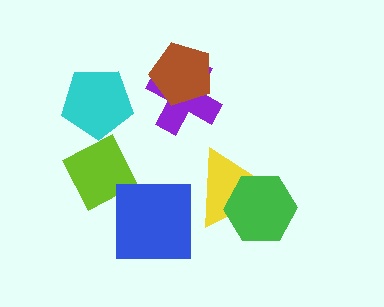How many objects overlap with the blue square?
0 objects overlap with the blue square.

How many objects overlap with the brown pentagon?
1 object overlaps with the brown pentagon.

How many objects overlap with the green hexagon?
1 object overlaps with the green hexagon.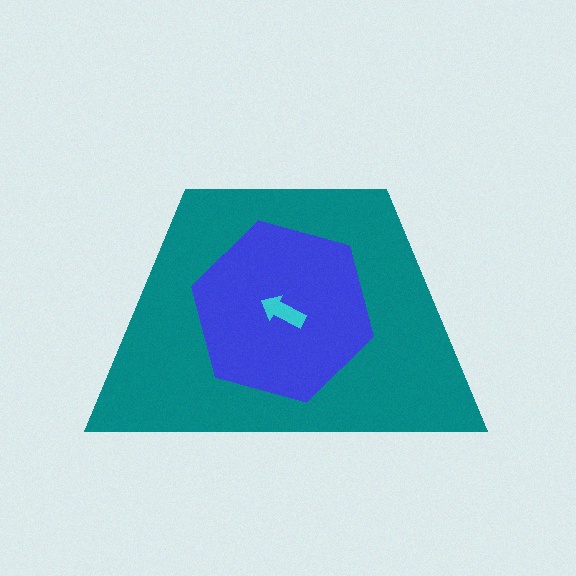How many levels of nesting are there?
3.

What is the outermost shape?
The teal trapezoid.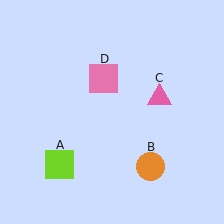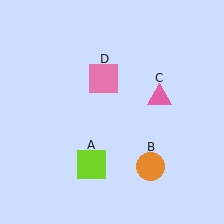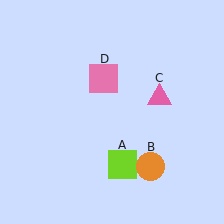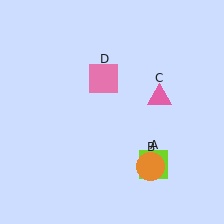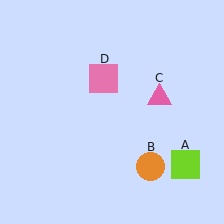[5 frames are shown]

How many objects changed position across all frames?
1 object changed position: lime square (object A).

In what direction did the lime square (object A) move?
The lime square (object A) moved right.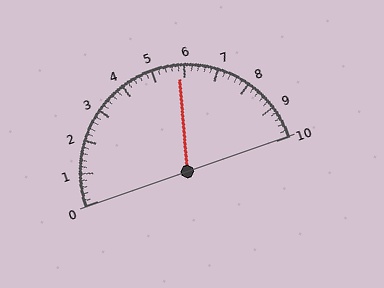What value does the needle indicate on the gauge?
The needle indicates approximately 5.8.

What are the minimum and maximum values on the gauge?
The gauge ranges from 0 to 10.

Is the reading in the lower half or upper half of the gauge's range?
The reading is in the upper half of the range (0 to 10).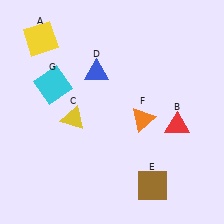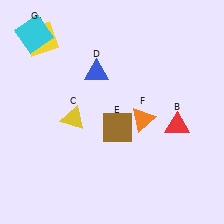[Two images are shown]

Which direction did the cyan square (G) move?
The cyan square (G) moved up.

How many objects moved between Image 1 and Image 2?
2 objects moved between the two images.